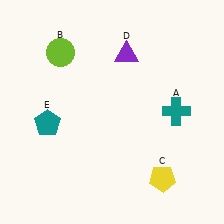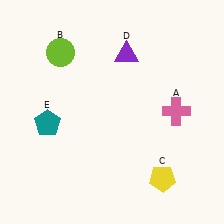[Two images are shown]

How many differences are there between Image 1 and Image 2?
There is 1 difference between the two images.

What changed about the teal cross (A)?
In Image 1, A is teal. In Image 2, it changed to pink.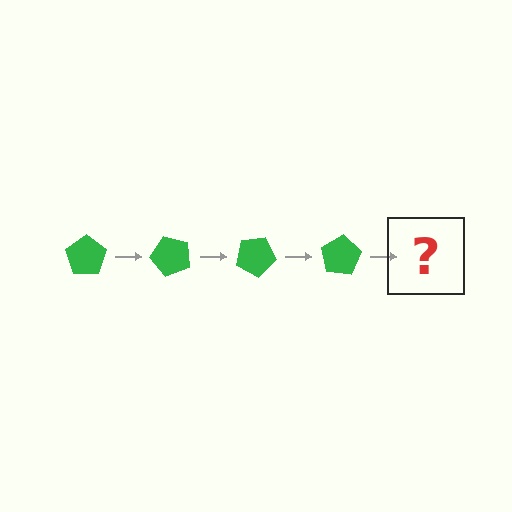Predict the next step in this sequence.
The next step is a green pentagon rotated 200 degrees.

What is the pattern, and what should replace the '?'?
The pattern is that the pentagon rotates 50 degrees each step. The '?' should be a green pentagon rotated 200 degrees.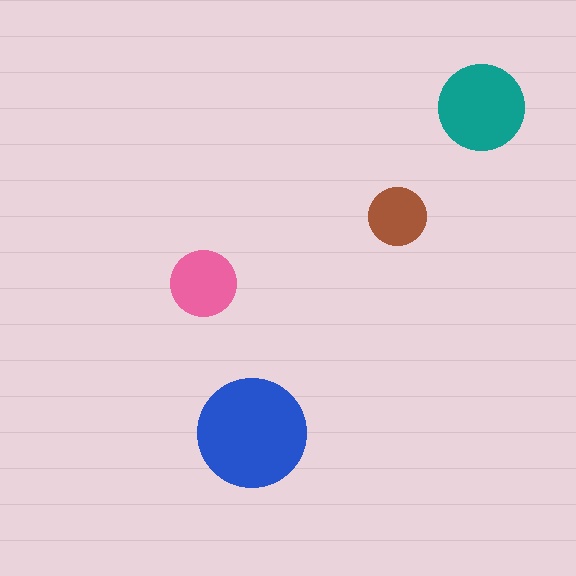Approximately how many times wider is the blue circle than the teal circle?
About 1.5 times wider.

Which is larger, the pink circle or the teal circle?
The teal one.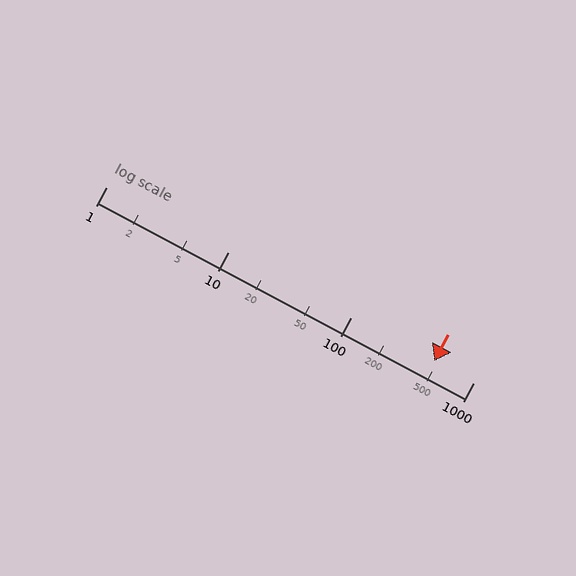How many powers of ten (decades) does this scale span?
The scale spans 3 decades, from 1 to 1000.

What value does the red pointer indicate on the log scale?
The pointer indicates approximately 480.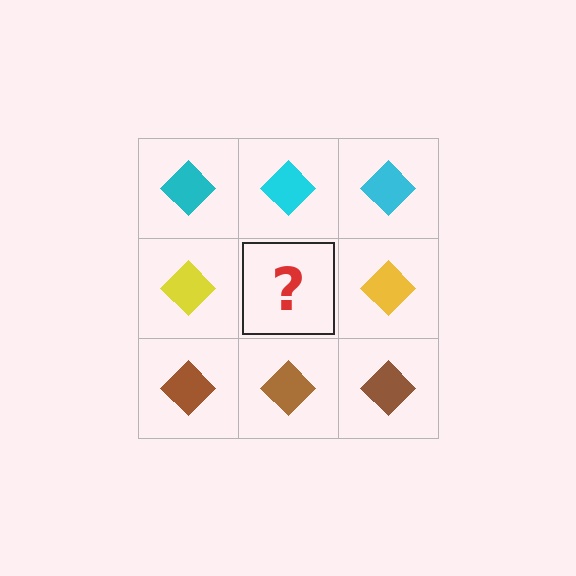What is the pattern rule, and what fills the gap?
The rule is that each row has a consistent color. The gap should be filled with a yellow diamond.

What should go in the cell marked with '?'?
The missing cell should contain a yellow diamond.